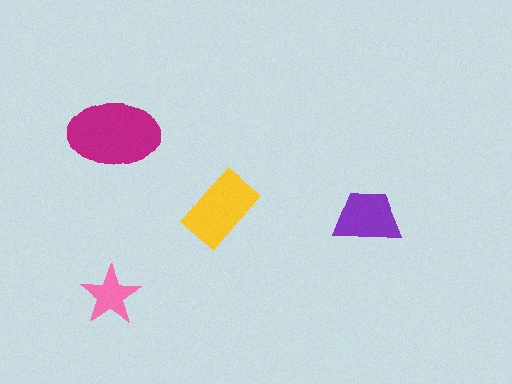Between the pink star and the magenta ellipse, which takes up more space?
The magenta ellipse.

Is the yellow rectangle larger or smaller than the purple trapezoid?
Larger.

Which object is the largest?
The magenta ellipse.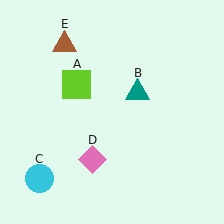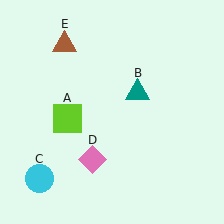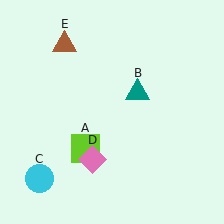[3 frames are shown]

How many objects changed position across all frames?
1 object changed position: lime square (object A).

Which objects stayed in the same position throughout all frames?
Teal triangle (object B) and cyan circle (object C) and pink diamond (object D) and brown triangle (object E) remained stationary.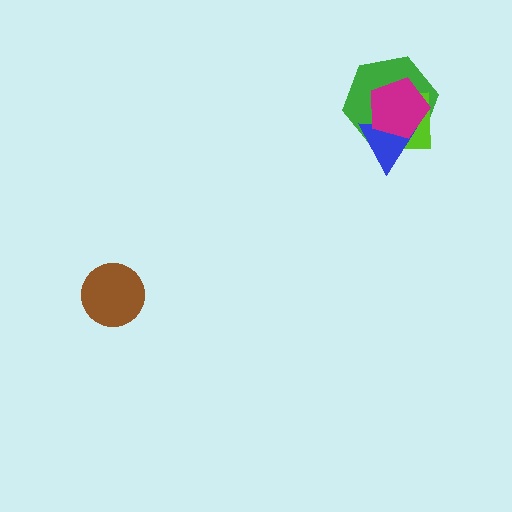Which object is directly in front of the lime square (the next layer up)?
The blue triangle is directly in front of the lime square.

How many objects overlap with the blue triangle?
3 objects overlap with the blue triangle.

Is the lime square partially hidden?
Yes, it is partially covered by another shape.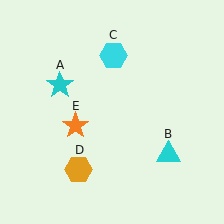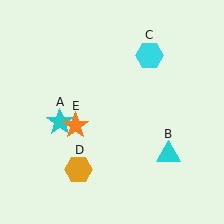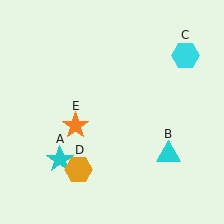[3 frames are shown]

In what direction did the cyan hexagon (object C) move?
The cyan hexagon (object C) moved right.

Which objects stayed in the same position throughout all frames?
Cyan triangle (object B) and orange hexagon (object D) and orange star (object E) remained stationary.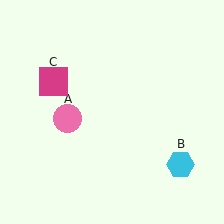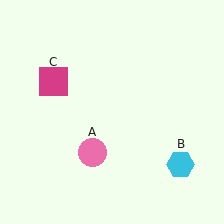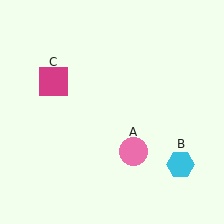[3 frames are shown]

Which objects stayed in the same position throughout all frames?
Cyan hexagon (object B) and magenta square (object C) remained stationary.